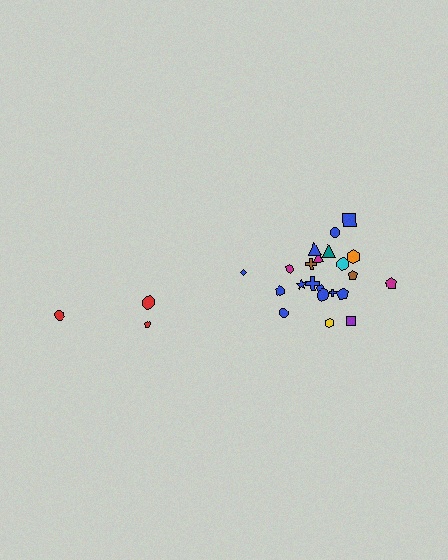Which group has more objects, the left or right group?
The right group.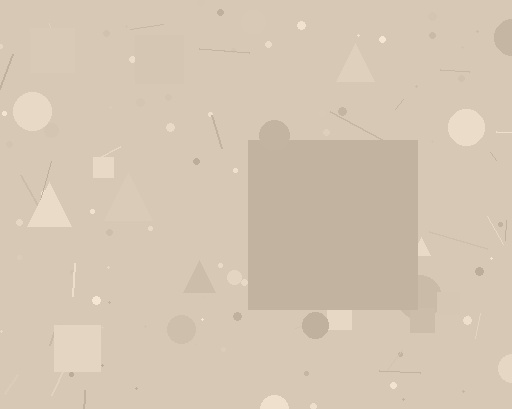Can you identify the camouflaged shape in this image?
The camouflaged shape is a square.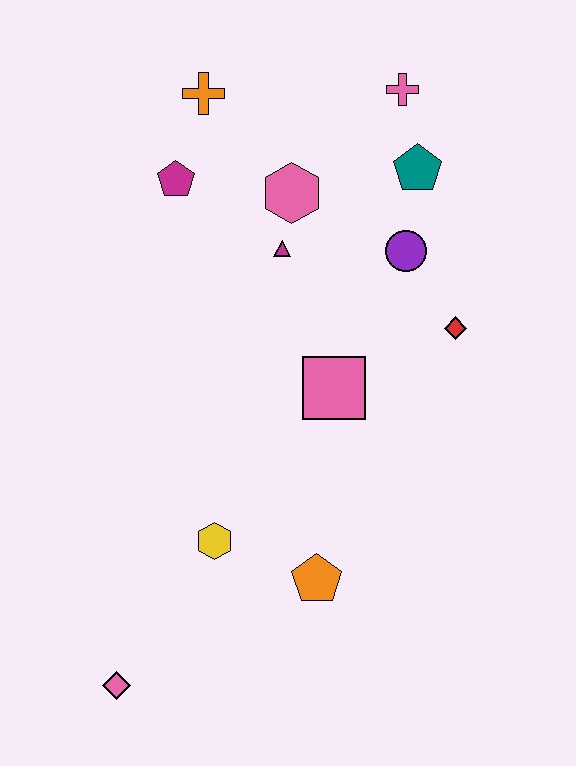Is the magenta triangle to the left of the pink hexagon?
Yes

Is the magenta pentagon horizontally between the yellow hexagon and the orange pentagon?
No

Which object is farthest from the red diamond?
The pink diamond is farthest from the red diamond.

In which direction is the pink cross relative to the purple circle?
The pink cross is above the purple circle.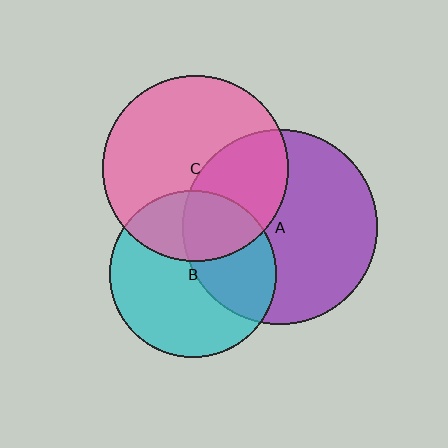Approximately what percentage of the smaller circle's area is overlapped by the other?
Approximately 30%.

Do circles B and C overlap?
Yes.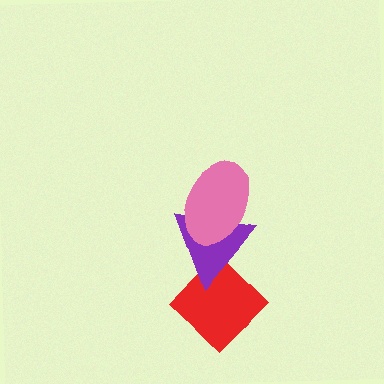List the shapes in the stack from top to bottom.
From top to bottom: the pink ellipse, the purple triangle, the red diamond.